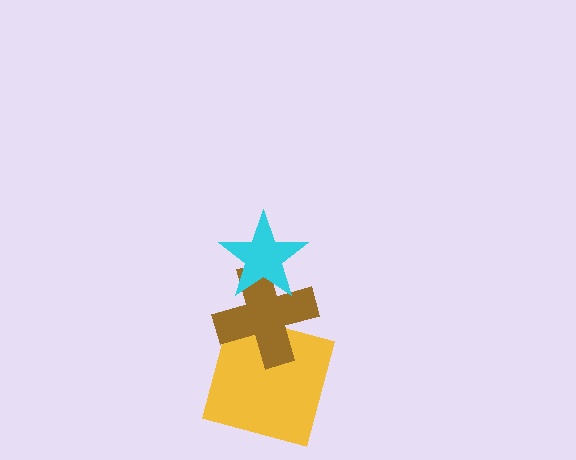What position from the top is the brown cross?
The brown cross is 2nd from the top.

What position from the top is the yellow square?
The yellow square is 3rd from the top.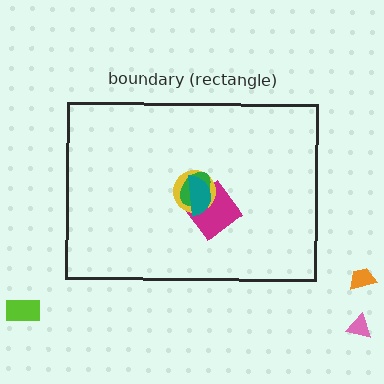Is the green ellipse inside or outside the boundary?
Inside.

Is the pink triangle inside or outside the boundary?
Outside.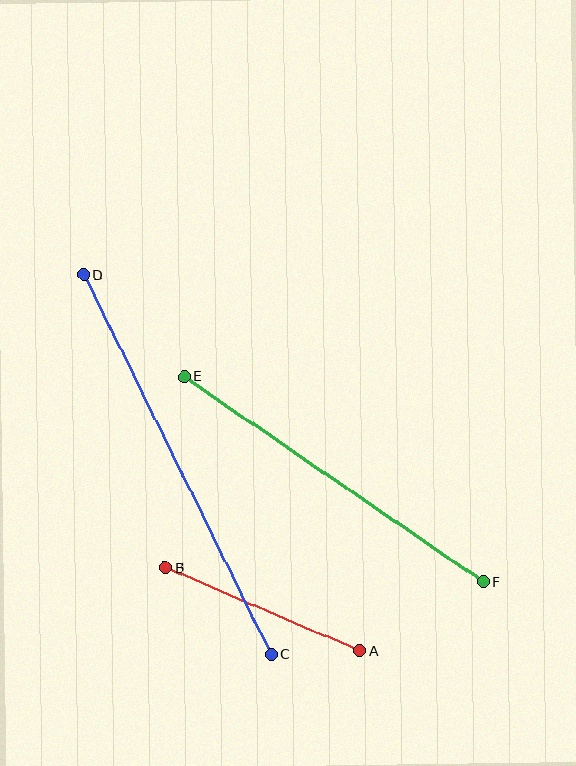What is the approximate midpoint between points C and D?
The midpoint is at approximately (177, 465) pixels.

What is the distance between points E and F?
The distance is approximately 363 pixels.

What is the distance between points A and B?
The distance is approximately 211 pixels.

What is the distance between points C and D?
The distance is approximately 423 pixels.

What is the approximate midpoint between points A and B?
The midpoint is at approximately (262, 609) pixels.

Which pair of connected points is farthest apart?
Points C and D are farthest apart.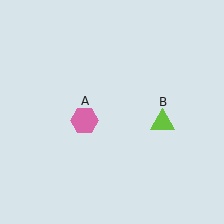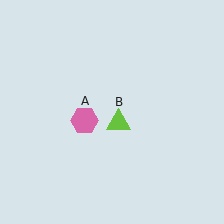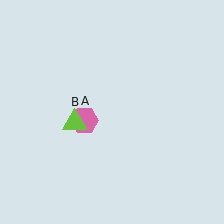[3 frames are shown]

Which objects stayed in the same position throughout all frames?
Pink hexagon (object A) remained stationary.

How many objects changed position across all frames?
1 object changed position: lime triangle (object B).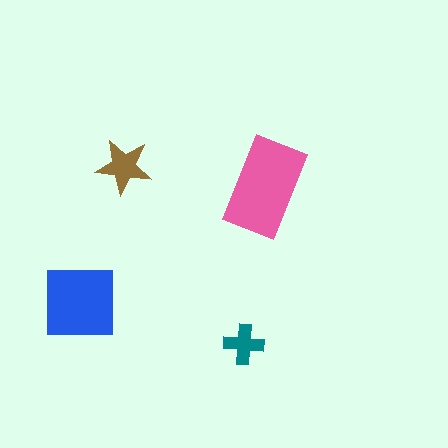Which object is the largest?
The pink rectangle.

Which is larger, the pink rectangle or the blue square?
The pink rectangle.